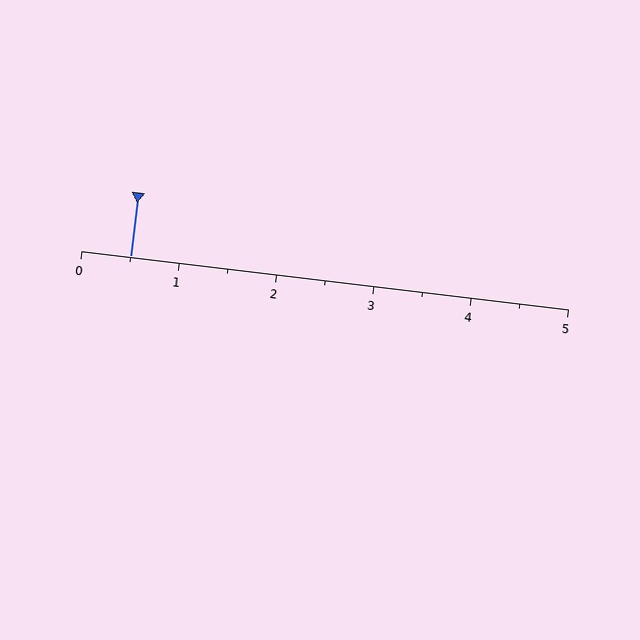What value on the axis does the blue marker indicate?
The marker indicates approximately 0.5.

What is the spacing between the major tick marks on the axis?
The major ticks are spaced 1 apart.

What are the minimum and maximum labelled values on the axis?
The axis runs from 0 to 5.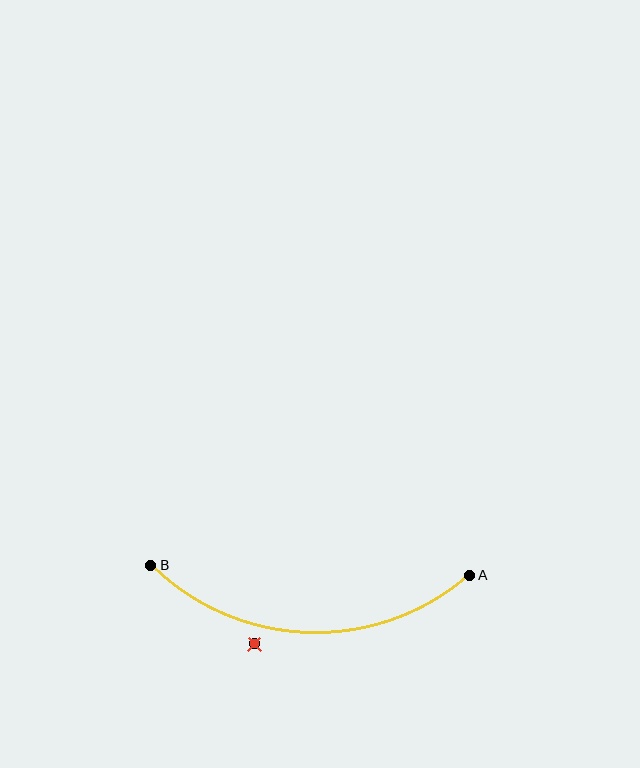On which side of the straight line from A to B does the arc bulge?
The arc bulges below the straight line connecting A and B.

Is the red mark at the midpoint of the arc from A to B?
No — the red mark does not lie on the arc at all. It sits slightly outside the curve.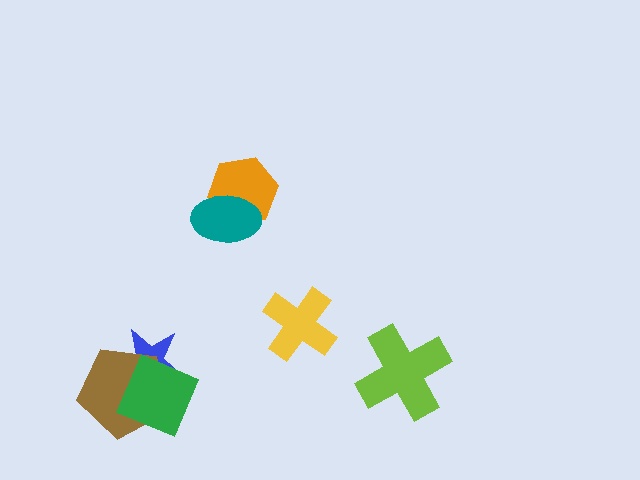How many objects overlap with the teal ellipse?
1 object overlaps with the teal ellipse.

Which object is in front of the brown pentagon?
The green diamond is in front of the brown pentagon.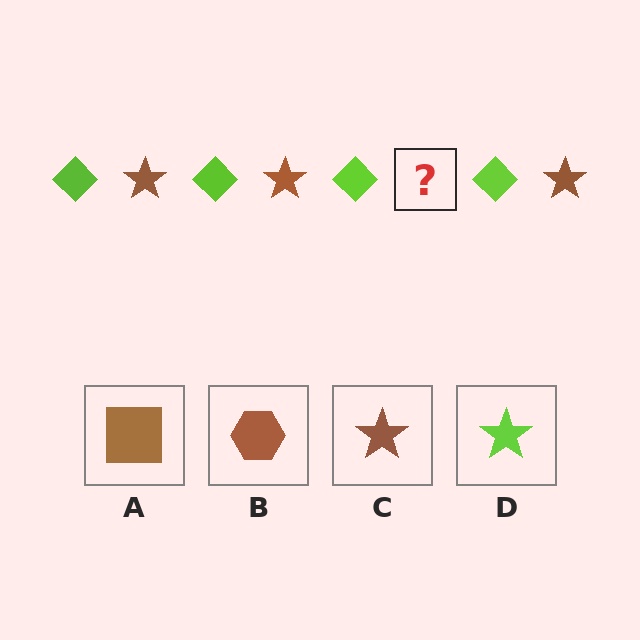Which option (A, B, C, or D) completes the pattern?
C.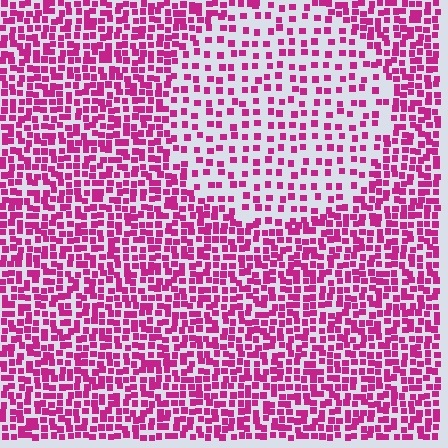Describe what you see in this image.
The image contains small magenta elements arranged at two different densities. A circle-shaped region is visible where the elements are less densely packed than the surrounding area.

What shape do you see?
I see a circle.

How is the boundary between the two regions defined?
The boundary is defined by a change in element density (approximately 2.1x ratio). All elements are the same color, size, and shape.